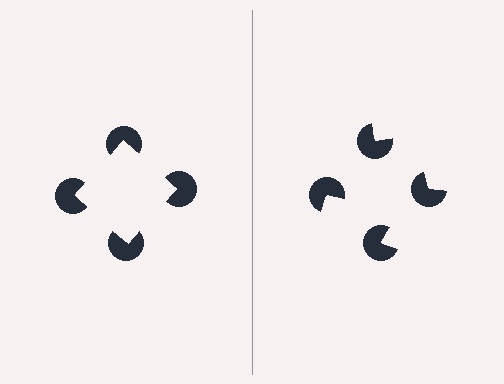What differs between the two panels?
The pac-man discs are positioned identically on both sides; only the wedge orientations differ. On the left they align to a square; on the right they are misaligned.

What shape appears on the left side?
An illusory square.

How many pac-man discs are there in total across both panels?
8 — 4 on each side.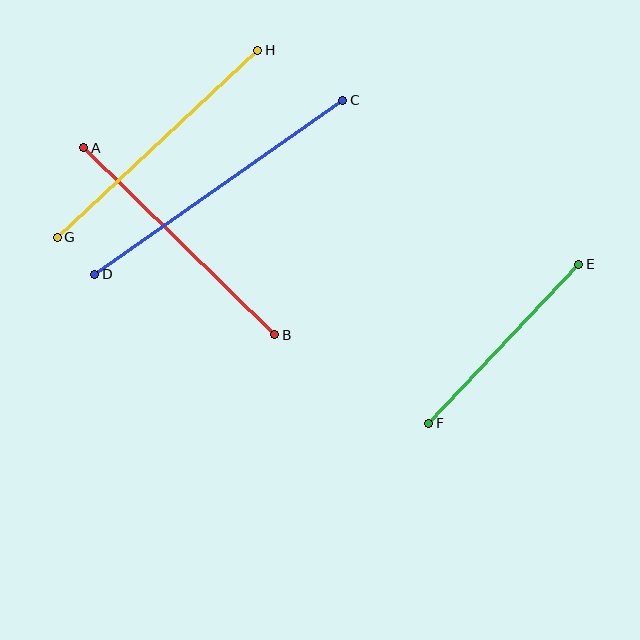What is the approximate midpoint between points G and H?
The midpoint is at approximately (157, 144) pixels.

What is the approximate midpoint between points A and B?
The midpoint is at approximately (179, 241) pixels.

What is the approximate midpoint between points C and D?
The midpoint is at approximately (219, 187) pixels.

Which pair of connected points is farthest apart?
Points C and D are farthest apart.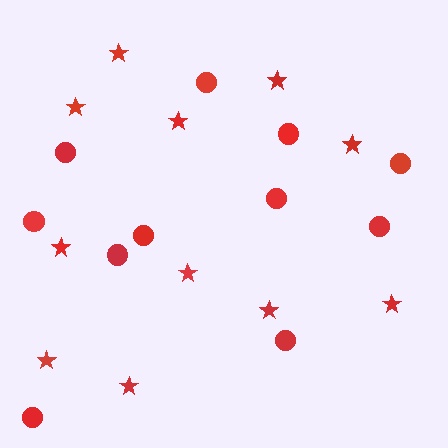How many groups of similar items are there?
There are 2 groups: one group of circles (11) and one group of stars (11).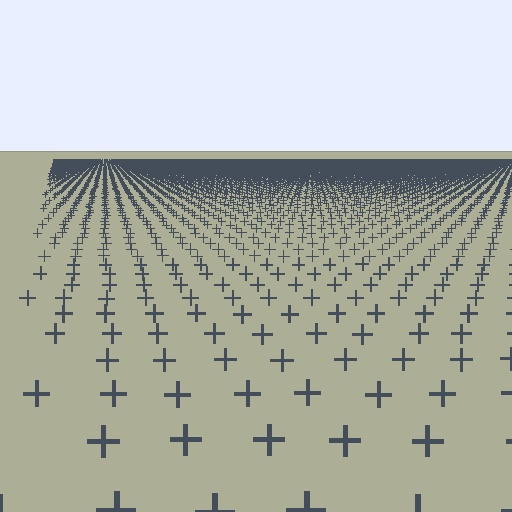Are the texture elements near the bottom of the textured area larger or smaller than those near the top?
Larger. Near the bottom, elements are closer to the viewer and appear at a bigger on-screen size.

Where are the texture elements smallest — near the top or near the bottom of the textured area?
Near the top.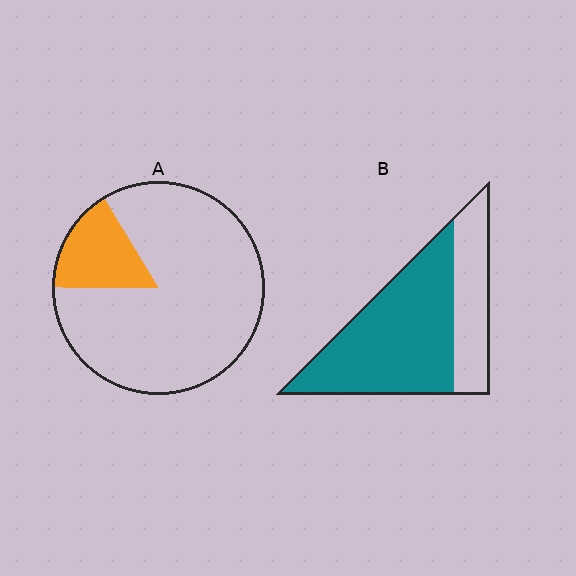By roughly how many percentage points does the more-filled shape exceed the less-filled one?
By roughly 55 percentage points (B over A).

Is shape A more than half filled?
No.